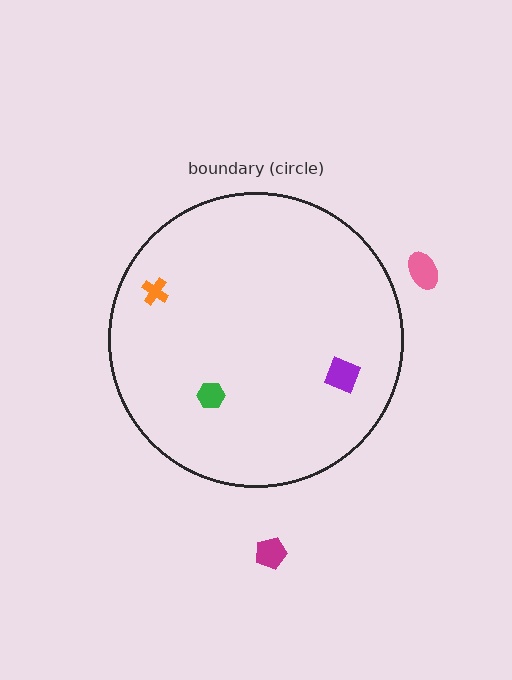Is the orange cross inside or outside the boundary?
Inside.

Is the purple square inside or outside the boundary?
Inside.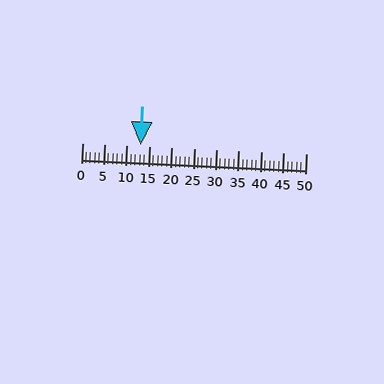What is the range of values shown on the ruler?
The ruler shows values from 0 to 50.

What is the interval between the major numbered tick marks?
The major tick marks are spaced 5 units apart.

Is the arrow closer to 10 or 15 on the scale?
The arrow is closer to 15.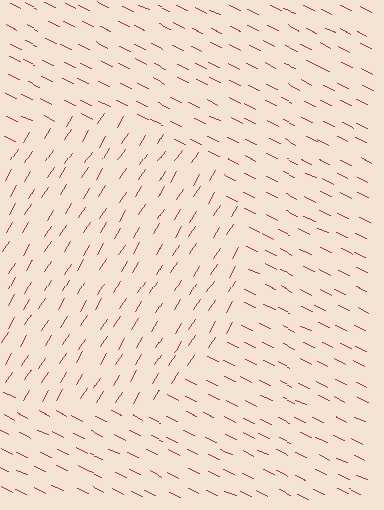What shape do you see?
I see a circle.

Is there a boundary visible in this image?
Yes, there is a texture boundary formed by a change in line orientation.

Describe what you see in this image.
The image is filled with small red line segments. A circle region in the image has lines oriented differently from the surrounding lines, creating a visible texture boundary.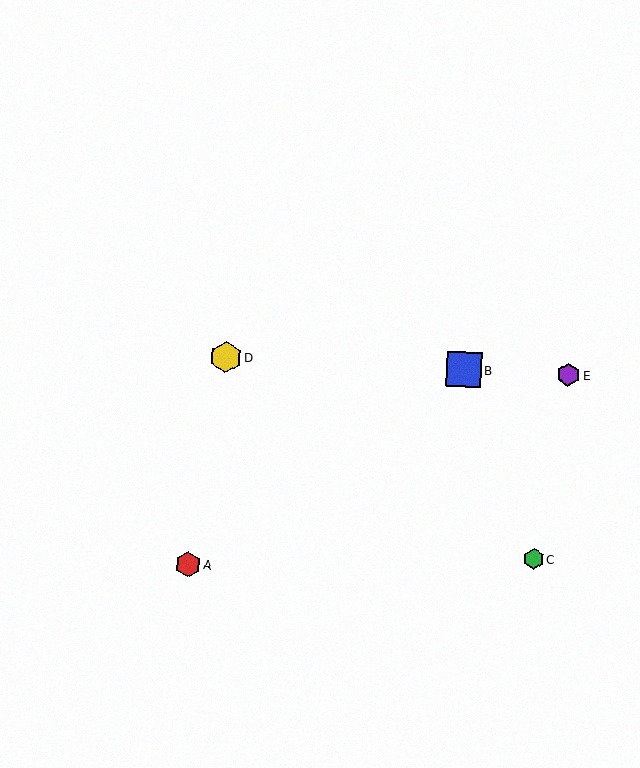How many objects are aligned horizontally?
3 objects (B, D, E) are aligned horizontally.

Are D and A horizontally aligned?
No, D is at y≈357 and A is at y≈564.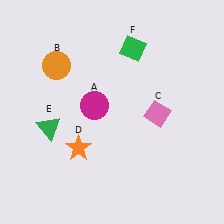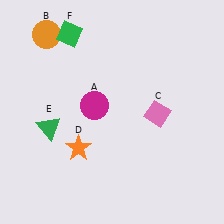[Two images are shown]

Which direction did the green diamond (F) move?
The green diamond (F) moved left.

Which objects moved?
The objects that moved are: the orange circle (B), the green diamond (F).